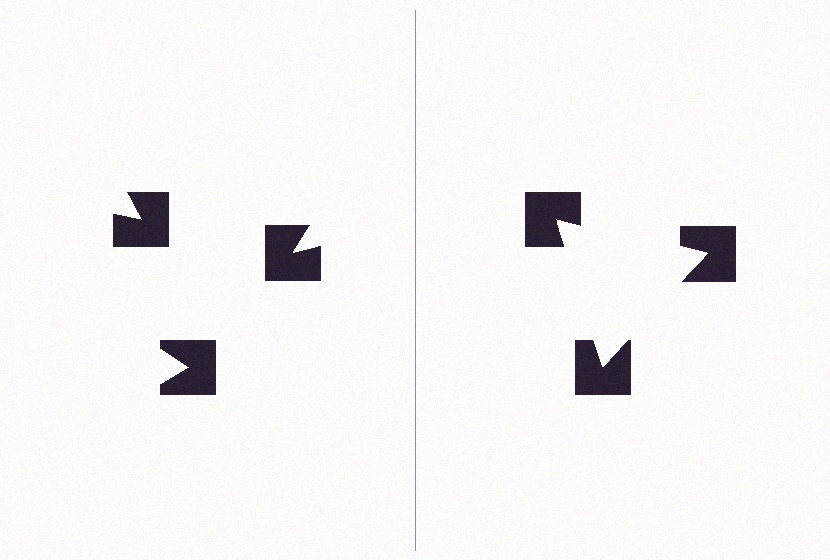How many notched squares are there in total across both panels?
6 — 3 on each side.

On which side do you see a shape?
An illusory triangle appears on the right side. On the left side the wedge cuts are rotated, so no coherent shape forms.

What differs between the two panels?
The notched squares are positioned identically on both sides; only the wedge orientations differ. On the right they align to a triangle; on the left they are misaligned.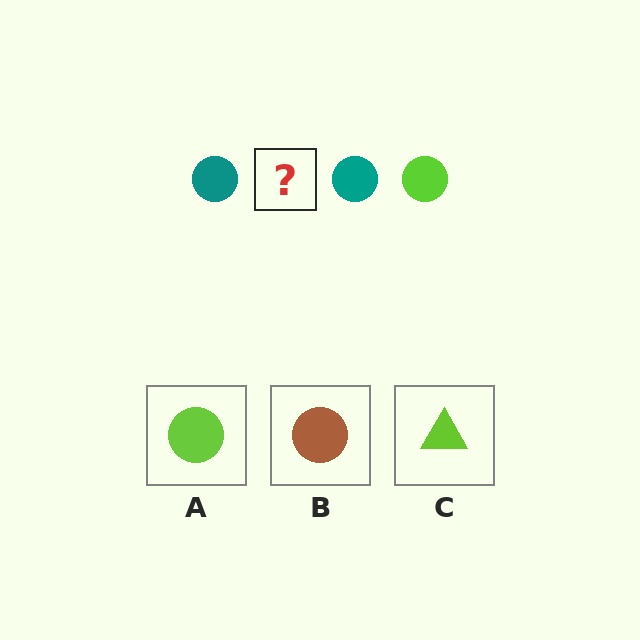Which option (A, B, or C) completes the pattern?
A.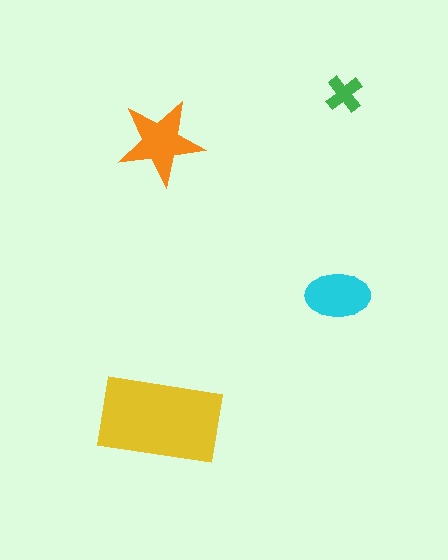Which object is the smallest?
The green cross.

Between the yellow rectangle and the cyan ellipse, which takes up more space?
The yellow rectangle.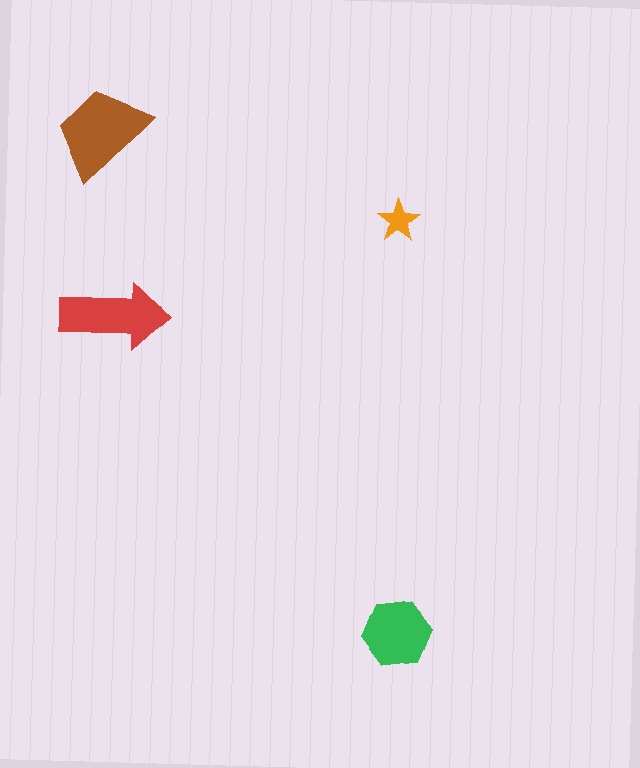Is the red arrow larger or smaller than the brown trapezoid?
Smaller.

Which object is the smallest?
The orange star.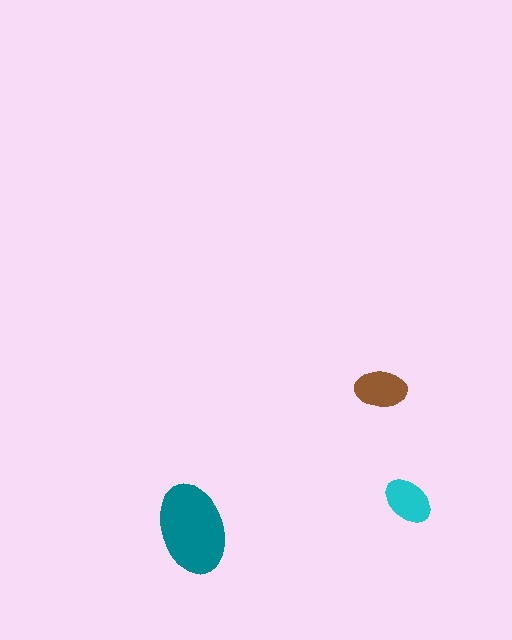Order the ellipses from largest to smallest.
the teal one, the brown one, the cyan one.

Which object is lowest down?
The teal ellipse is bottommost.